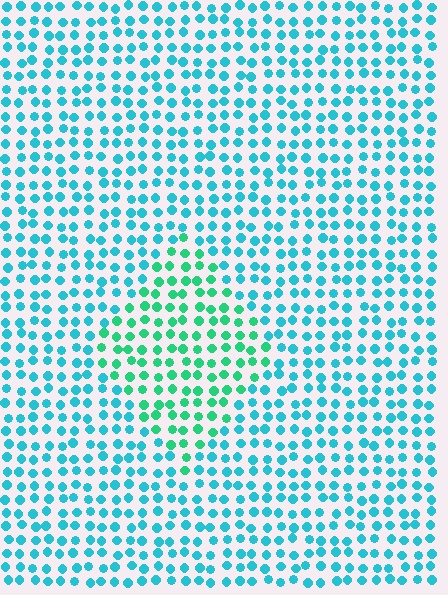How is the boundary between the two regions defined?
The boundary is defined purely by a slight shift in hue (about 35 degrees). Spacing, size, and orientation are identical on both sides.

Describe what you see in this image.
The image is filled with small cyan elements in a uniform arrangement. A diamond-shaped region is visible where the elements are tinted to a slightly different hue, forming a subtle color boundary.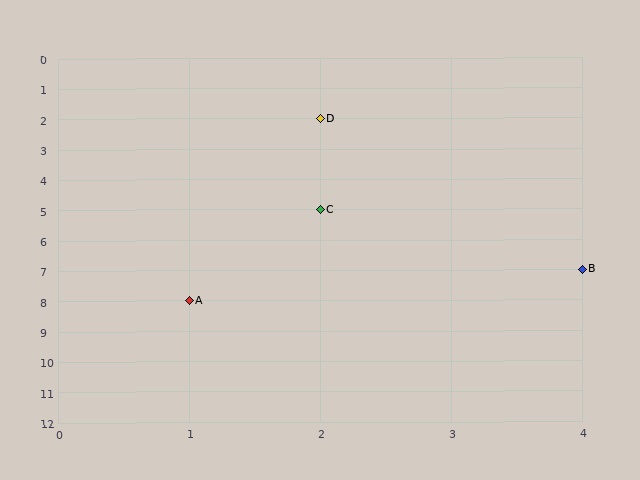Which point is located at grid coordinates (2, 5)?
Point C is at (2, 5).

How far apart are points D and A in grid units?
Points D and A are 1 column and 6 rows apart (about 6.1 grid units diagonally).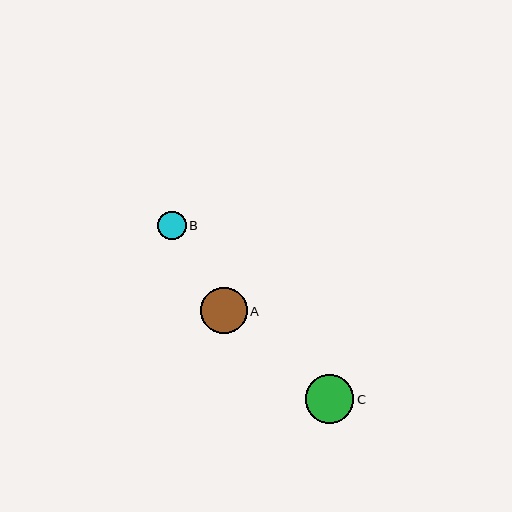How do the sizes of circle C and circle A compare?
Circle C and circle A are approximately the same size.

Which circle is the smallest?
Circle B is the smallest with a size of approximately 28 pixels.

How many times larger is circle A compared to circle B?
Circle A is approximately 1.6 times the size of circle B.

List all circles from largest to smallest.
From largest to smallest: C, A, B.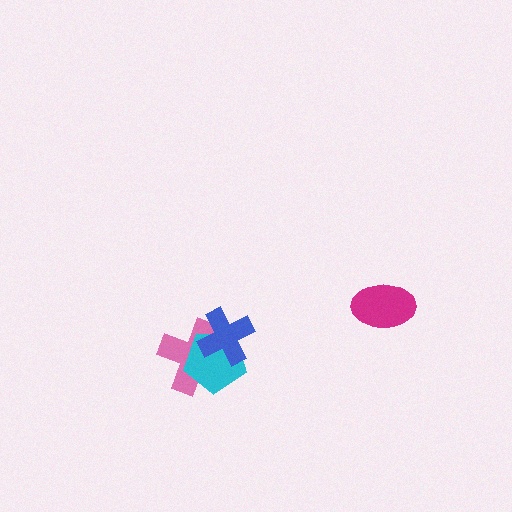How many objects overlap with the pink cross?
2 objects overlap with the pink cross.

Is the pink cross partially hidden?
Yes, it is partially covered by another shape.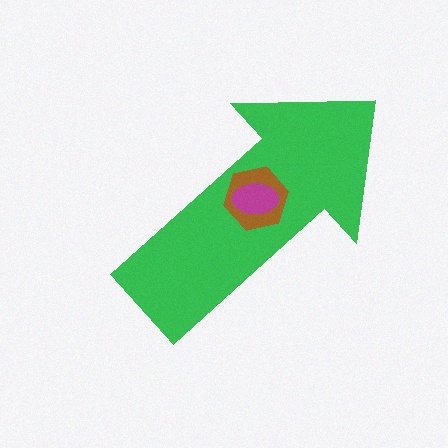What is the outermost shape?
The green arrow.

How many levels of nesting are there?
3.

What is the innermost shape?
The magenta ellipse.